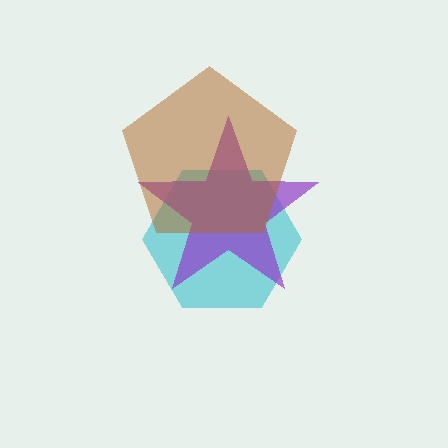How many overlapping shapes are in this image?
There are 3 overlapping shapes in the image.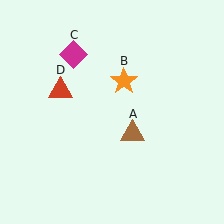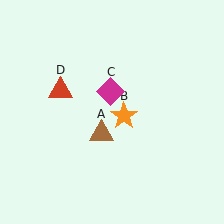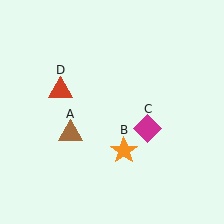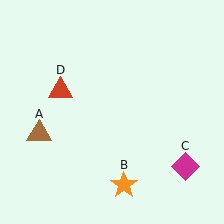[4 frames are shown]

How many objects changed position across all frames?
3 objects changed position: brown triangle (object A), orange star (object B), magenta diamond (object C).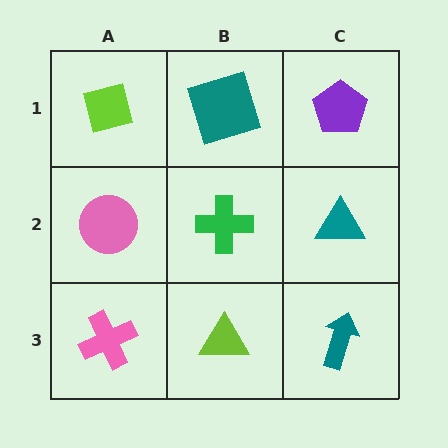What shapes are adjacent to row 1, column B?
A green cross (row 2, column B), a lime square (row 1, column A), a purple pentagon (row 1, column C).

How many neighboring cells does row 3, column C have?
2.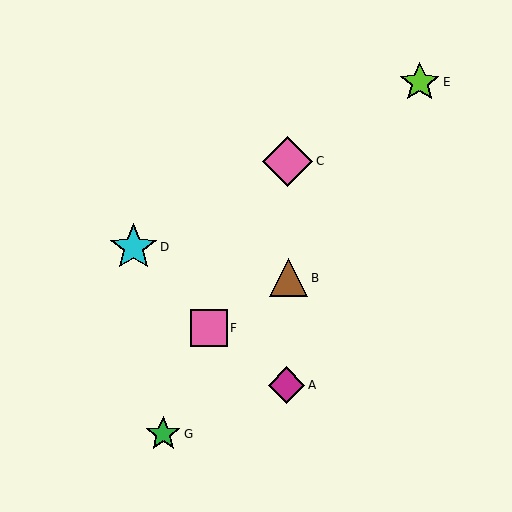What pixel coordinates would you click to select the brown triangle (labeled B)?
Click at (289, 278) to select the brown triangle B.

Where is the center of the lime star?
The center of the lime star is at (420, 82).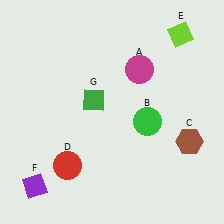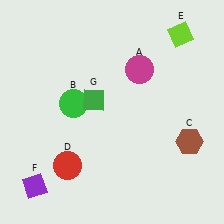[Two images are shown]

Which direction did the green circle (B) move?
The green circle (B) moved left.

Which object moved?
The green circle (B) moved left.